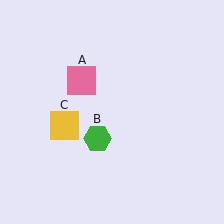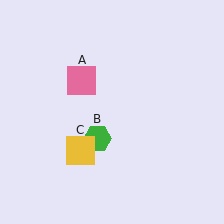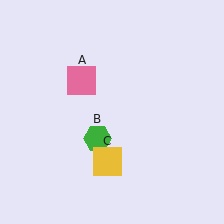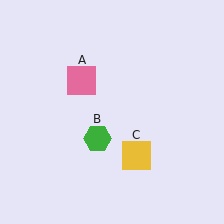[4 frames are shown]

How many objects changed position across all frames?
1 object changed position: yellow square (object C).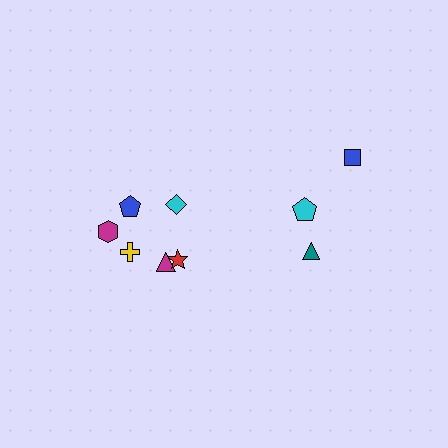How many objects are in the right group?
There are 3 objects.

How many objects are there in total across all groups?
There are 9 objects.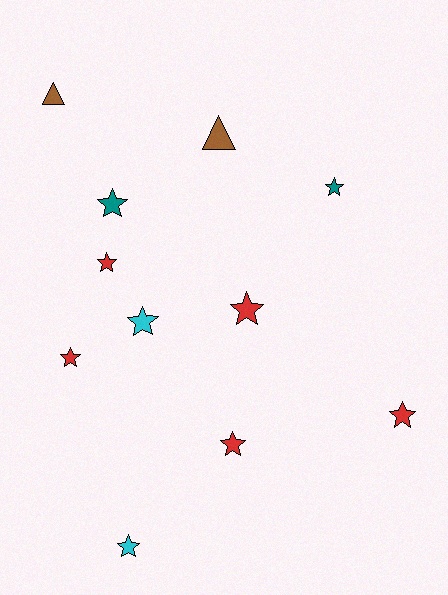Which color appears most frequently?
Red, with 5 objects.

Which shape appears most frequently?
Star, with 9 objects.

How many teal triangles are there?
There are no teal triangles.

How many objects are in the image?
There are 11 objects.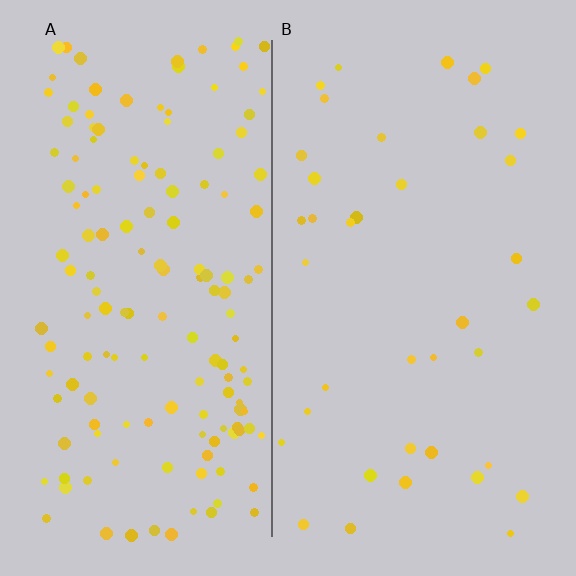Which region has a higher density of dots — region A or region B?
A (the left).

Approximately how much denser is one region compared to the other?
Approximately 3.9× — region A over region B.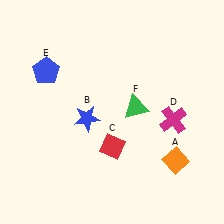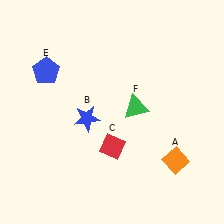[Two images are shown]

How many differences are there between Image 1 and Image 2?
There is 1 difference between the two images.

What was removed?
The magenta cross (D) was removed in Image 2.